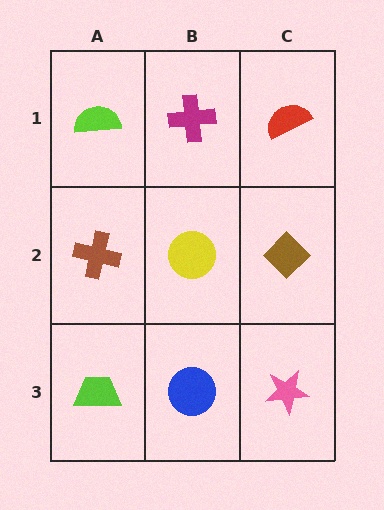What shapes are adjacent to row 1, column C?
A brown diamond (row 2, column C), a magenta cross (row 1, column B).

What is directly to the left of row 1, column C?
A magenta cross.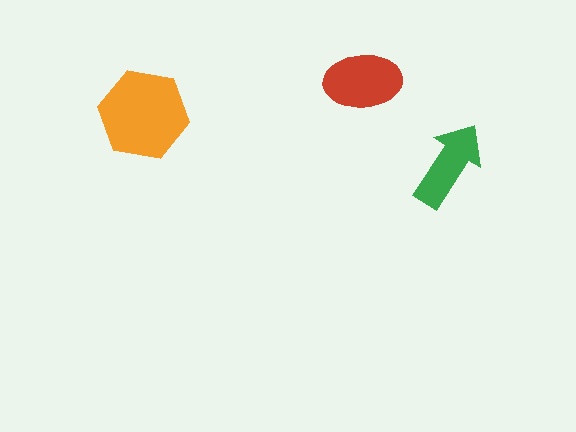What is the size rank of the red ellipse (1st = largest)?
2nd.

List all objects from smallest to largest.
The green arrow, the red ellipse, the orange hexagon.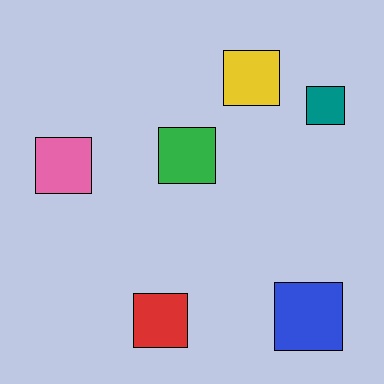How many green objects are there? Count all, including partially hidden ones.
There is 1 green object.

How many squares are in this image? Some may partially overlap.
There are 6 squares.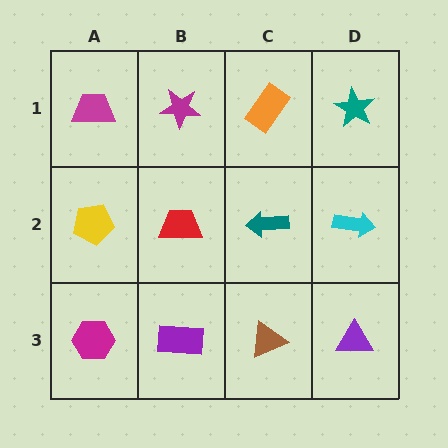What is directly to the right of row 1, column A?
A magenta star.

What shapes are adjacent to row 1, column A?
A yellow pentagon (row 2, column A), a magenta star (row 1, column B).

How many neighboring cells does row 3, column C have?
3.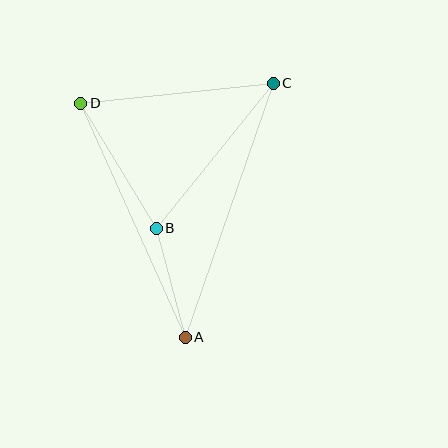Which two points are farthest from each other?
Points A and C are farthest from each other.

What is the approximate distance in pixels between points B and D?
The distance between B and D is approximately 146 pixels.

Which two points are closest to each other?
Points A and B are closest to each other.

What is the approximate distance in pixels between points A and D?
The distance between A and D is approximately 256 pixels.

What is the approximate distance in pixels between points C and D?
The distance between C and D is approximately 193 pixels.